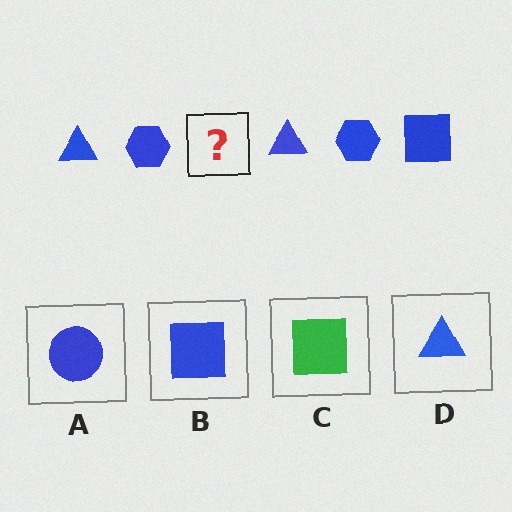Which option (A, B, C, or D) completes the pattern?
B.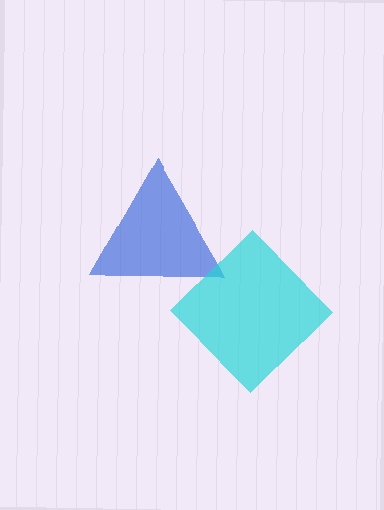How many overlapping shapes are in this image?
There are 2 overlapping shapes in the image.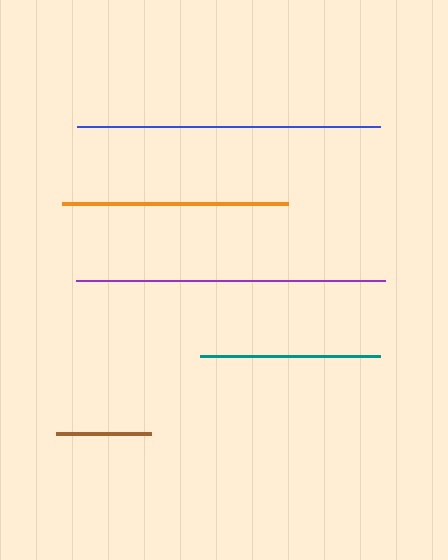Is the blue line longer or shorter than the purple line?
The purple line is longer than the blue line.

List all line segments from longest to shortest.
From longest to shortest: purple, blue, orange, teal, brown.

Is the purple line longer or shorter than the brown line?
The purple line is longer than the brown line.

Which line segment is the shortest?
The brown line is the shortest at approximately 95 pixels.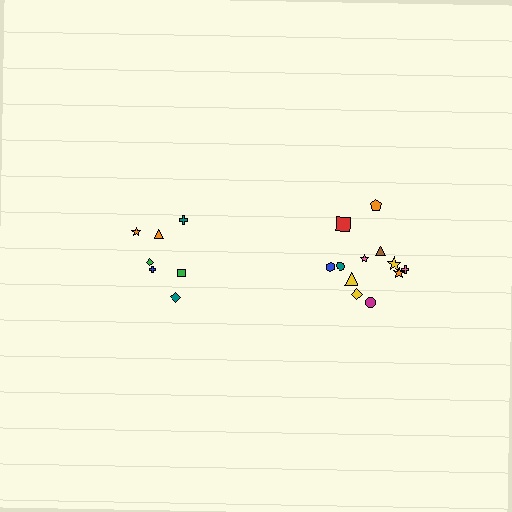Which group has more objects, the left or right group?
The right group.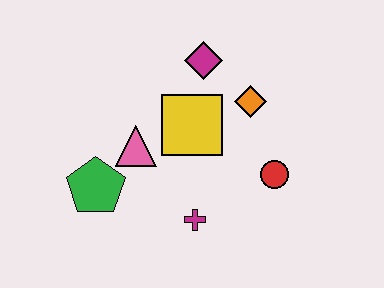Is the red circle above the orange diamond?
No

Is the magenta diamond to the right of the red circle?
No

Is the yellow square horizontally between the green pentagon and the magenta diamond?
Yes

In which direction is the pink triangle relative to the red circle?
The pink triangle is to the left of the red circle.